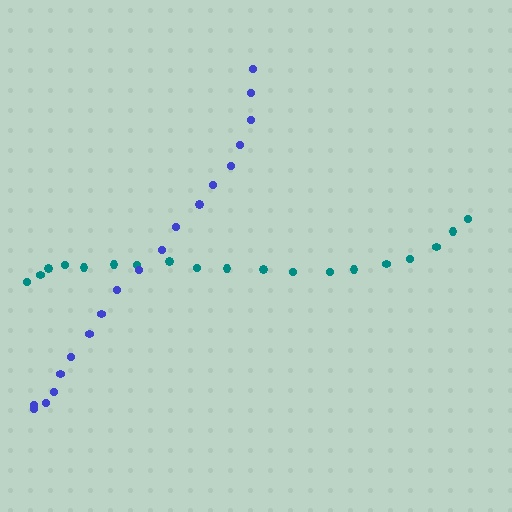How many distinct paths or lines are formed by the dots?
There are 2 distinct paths.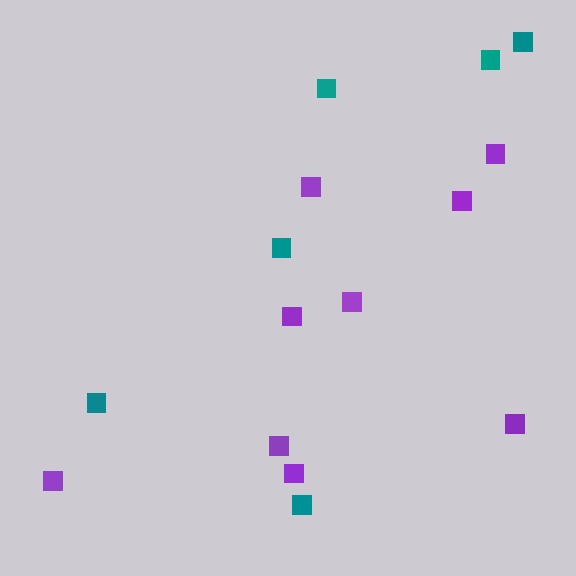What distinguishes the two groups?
There are 2 groups: one group of teal squares (6) and one group of purple squares (9).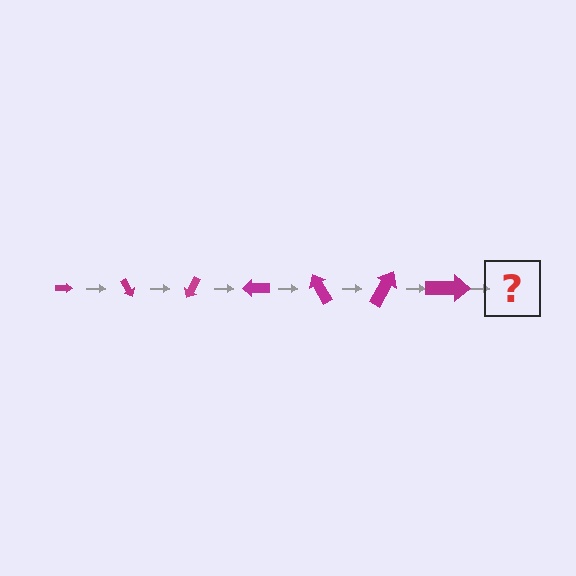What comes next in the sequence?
The next element should be an arrow, larger than the previous one and rotated 420 degrees from the start.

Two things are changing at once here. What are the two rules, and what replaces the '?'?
The two rules are that the arrow grows larger each step and it rotates 60 degrees each step. The '?' should be an arrow, larger than the previous one and rotated 420 degrees from the start.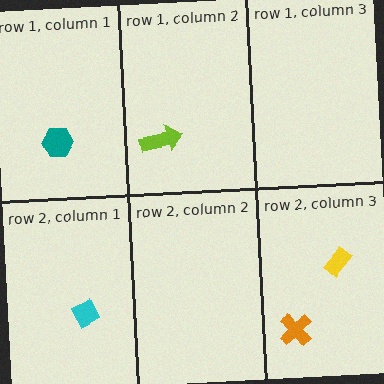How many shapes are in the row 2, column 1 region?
1.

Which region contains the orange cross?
The row 2, column 3 region.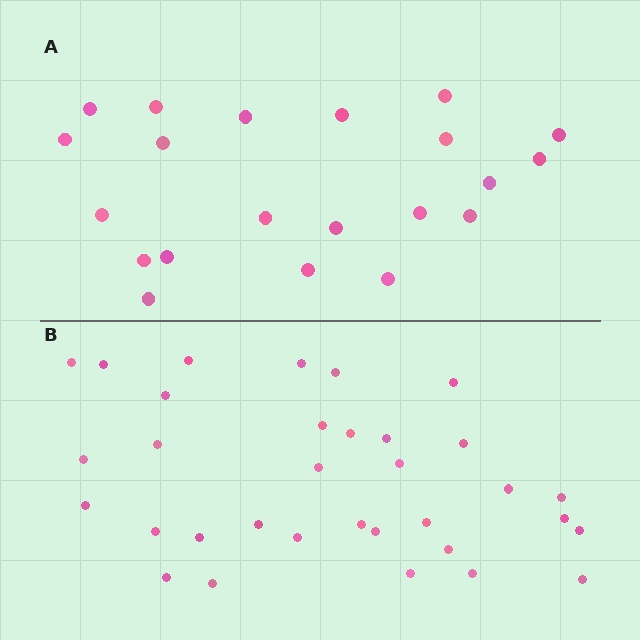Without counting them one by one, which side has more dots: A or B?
Region B (the bottom region) has more dots.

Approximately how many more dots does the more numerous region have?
Region B has roughly 12 or so more dots than region A.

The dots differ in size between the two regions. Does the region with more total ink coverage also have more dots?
No. Region A has more total ink coverage because its dots are larger, but region B actually contains more individual dots. Total area can be misleading — the number of items is what matters here.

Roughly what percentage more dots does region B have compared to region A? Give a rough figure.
About 55% more.